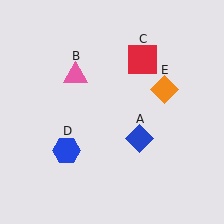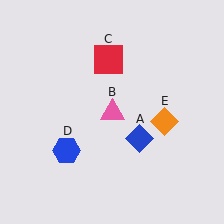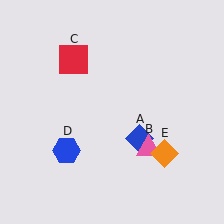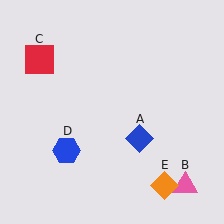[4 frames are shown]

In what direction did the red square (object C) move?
The red square (object C) moved left.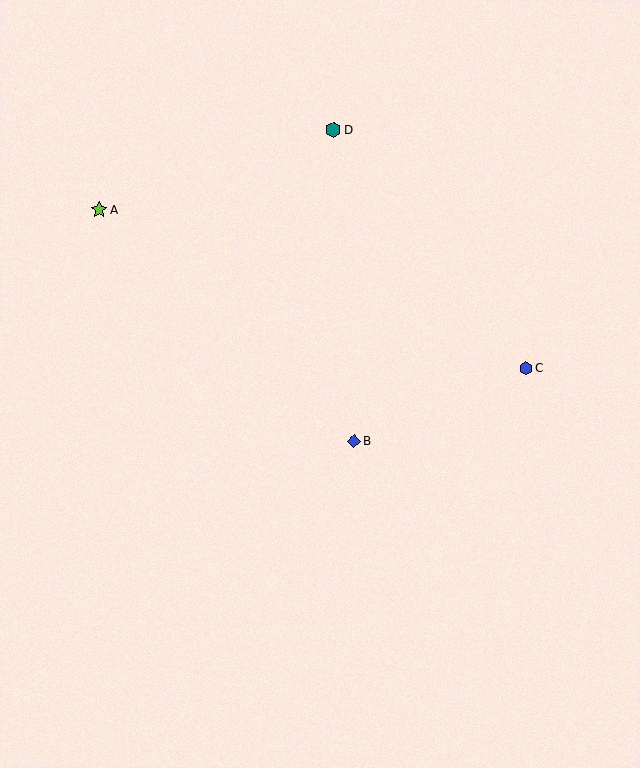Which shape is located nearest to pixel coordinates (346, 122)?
The teal hexagon (labeled D) at (334, 130) is nearest to that location.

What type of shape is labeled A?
Shape A is a lime star.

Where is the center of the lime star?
The center of the lime star is at (99, 210).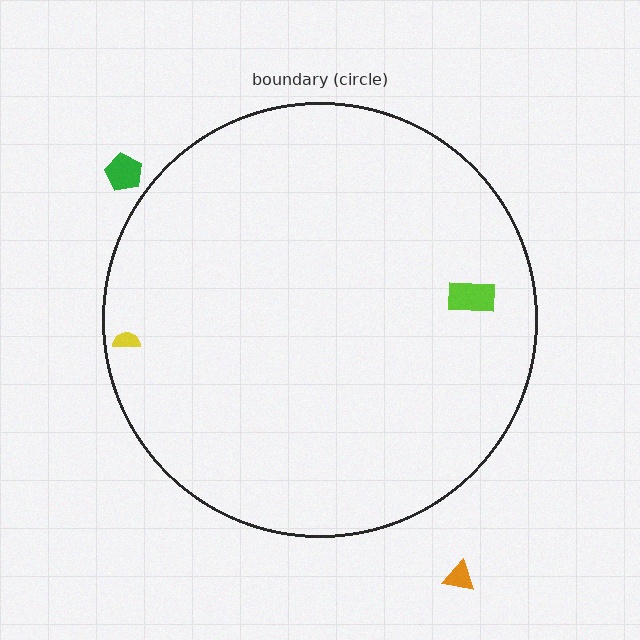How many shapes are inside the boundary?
2 inside, 2 outside.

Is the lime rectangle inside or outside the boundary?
Inside.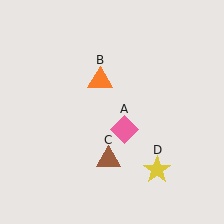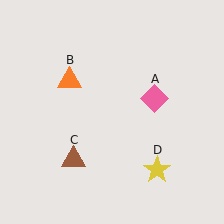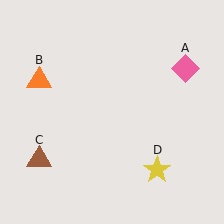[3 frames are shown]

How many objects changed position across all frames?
3 objects changed position: pink diamond (object A), orange triangle (object B), brown triangle (object C).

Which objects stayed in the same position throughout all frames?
Yellow star (object D) remained stationary.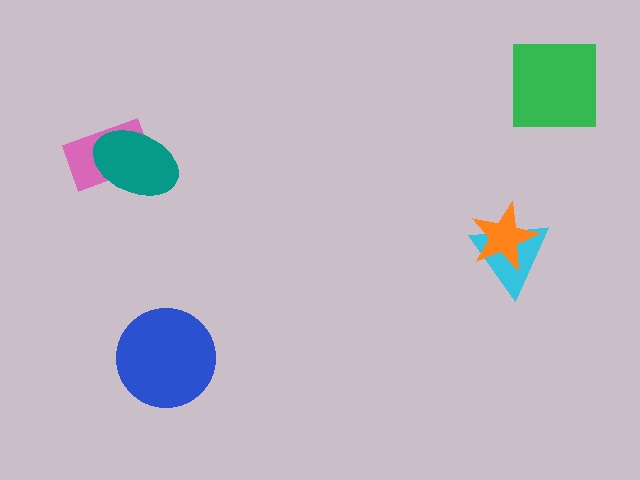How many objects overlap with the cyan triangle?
1 object overlaps with the cyan triangle.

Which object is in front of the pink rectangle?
The teal ellipse is in front of the pink rectangle.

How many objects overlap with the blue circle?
0 objects overlap with the blue circle.